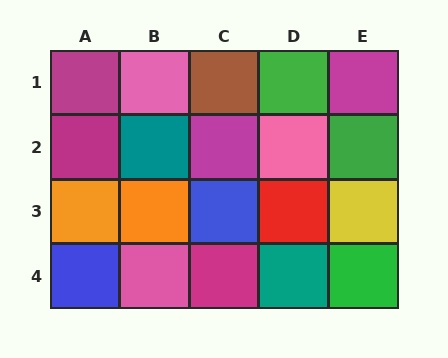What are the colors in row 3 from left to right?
Orange, orange, blue, red, yellow.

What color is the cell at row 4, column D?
Teal.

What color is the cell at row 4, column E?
Green.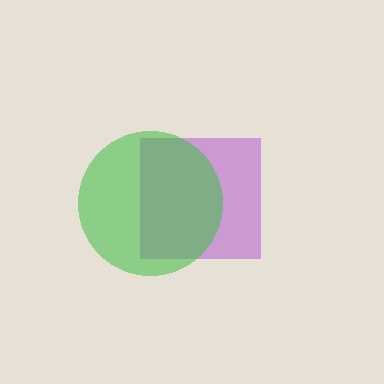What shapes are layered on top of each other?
The layered shapes are: a purple square, a green circle.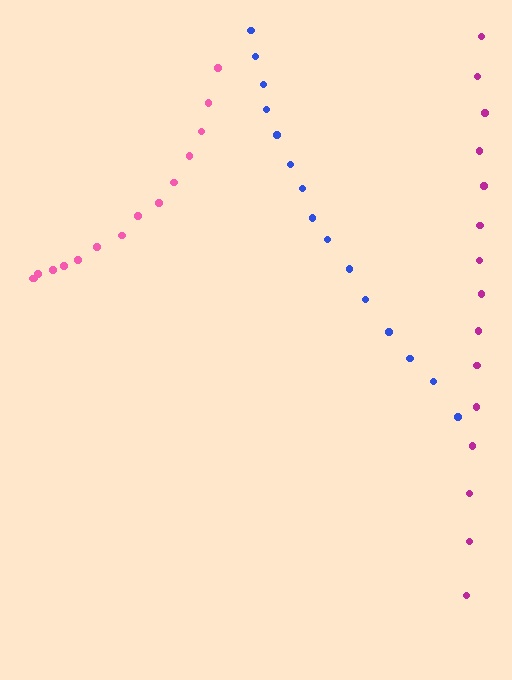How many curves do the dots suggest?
There are 3 distinct paths.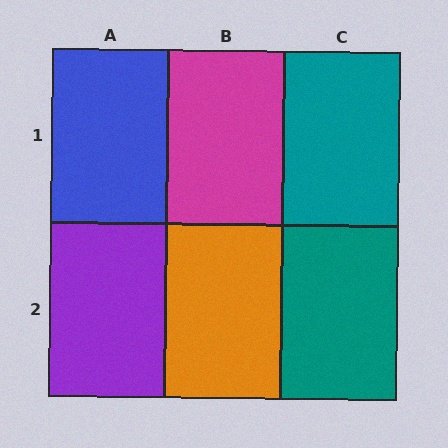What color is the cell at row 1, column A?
Blue.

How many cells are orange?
1 cell is orange.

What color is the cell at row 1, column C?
Teal.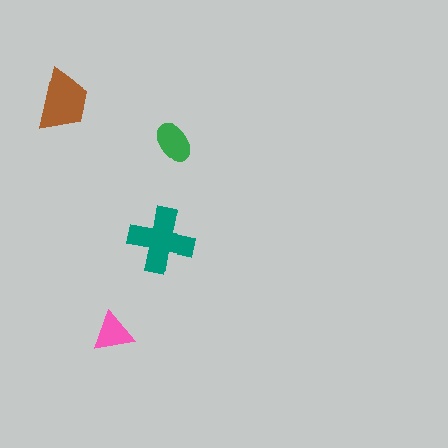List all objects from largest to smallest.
The teal cross, the brown trapezoid, the green ellipse, the pink triangle.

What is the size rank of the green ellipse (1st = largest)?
3rd.